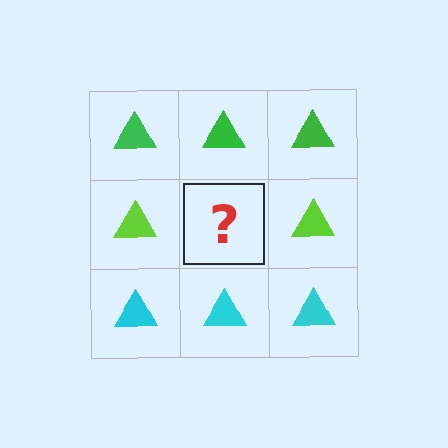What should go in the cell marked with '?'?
The missing cell should contain a lime triangle.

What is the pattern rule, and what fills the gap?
The rule is that each row has a consistent color. The gap should be filled with a lime triangle.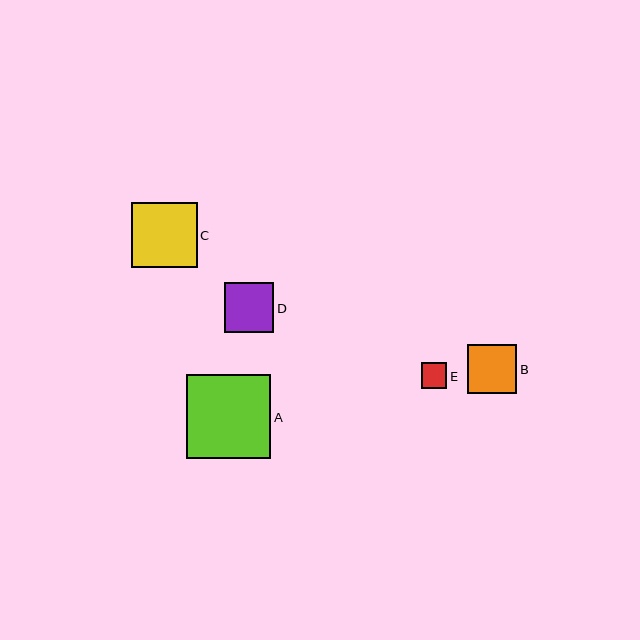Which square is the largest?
Square A is the largest with a size of approximately 84 pixels.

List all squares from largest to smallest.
From largest to smallest: A, C, B, D, E.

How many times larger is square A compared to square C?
Square A is approximately 1.3 times the size of square C.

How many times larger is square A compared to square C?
Square A is approximately 1.3 times the size of square C.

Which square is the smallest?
Square E is the smallest with a size of approximately 25 pixels.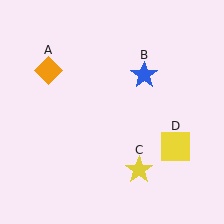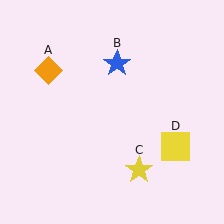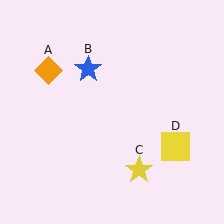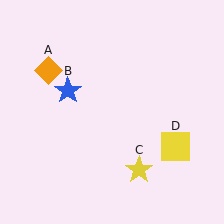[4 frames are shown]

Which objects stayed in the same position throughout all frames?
Orange diamond (object A) and yellow star (object C) and yellow square (object D) remained stationary.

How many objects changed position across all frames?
1 object changed position: blue star (object B).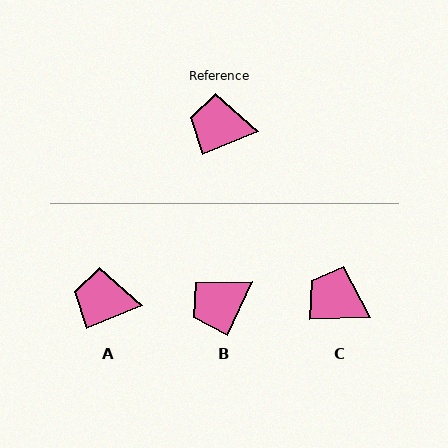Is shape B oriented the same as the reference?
No, it is off by about 43 degrees.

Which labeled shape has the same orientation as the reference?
A.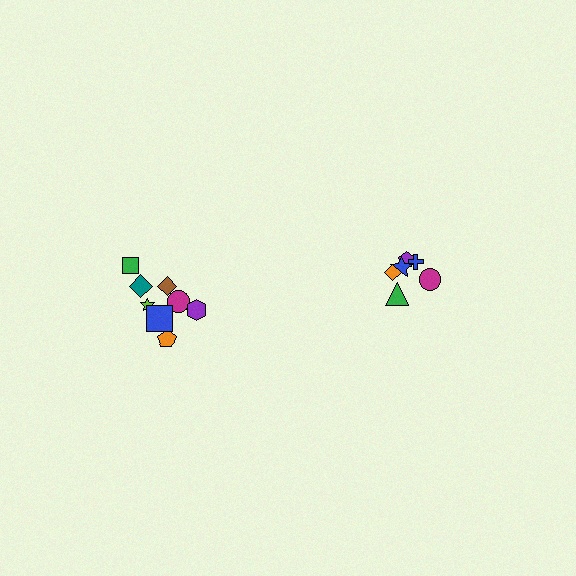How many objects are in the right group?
There are 6 objects.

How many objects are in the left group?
There are 8 objects.